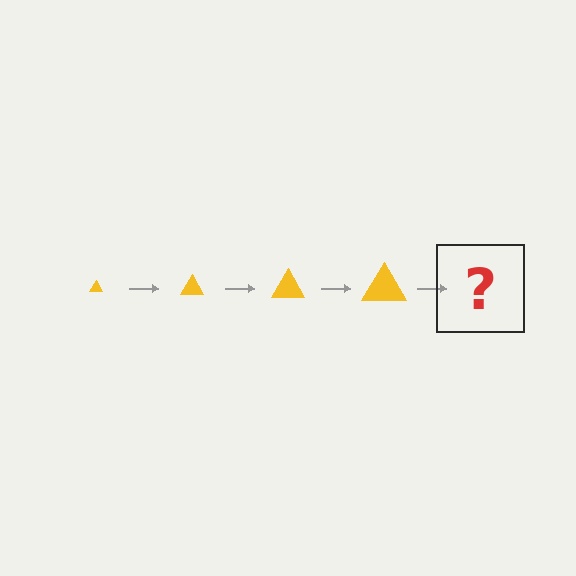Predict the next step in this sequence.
The next step is a yellow triangle, larger than the previous one.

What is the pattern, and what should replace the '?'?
The pattern is that the triangle gets progressively larger each step. The '?' should be a yellow triangle, larger than the previous one.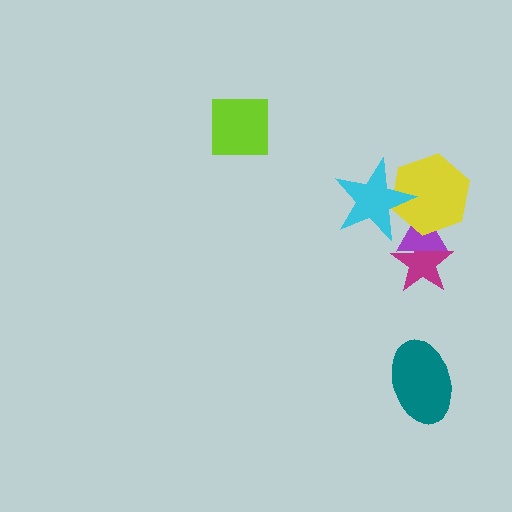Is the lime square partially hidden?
No, no other shape covers it.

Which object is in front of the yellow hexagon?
The cyan star is in front of the yellow hexagon.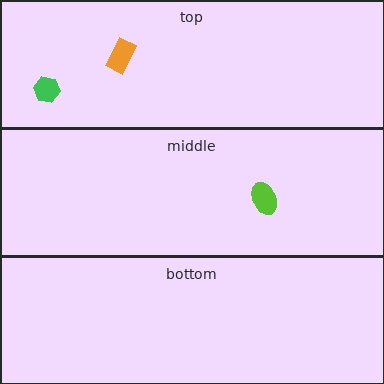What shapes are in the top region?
The green hexagon, the orange rectangle.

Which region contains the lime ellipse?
The middle region.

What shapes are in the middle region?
The lime ellipse.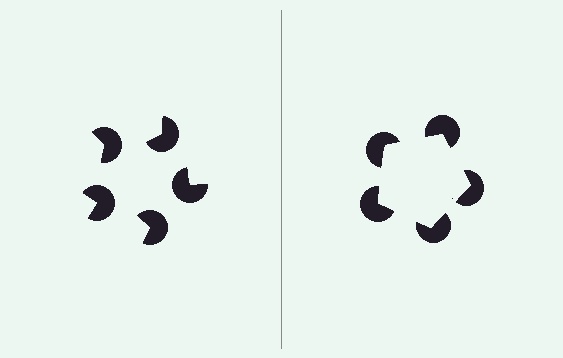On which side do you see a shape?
An illusory pentagon appears on the right side. On the left side the wedge cuts are rotated, so no coherent shape forms.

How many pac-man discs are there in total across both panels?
10 — 5 on each side.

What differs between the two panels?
The pac-man discs are positioned identically on both sides; only the wedge orientations differ. On the right they align to a pentagon; on the left they are misaligned.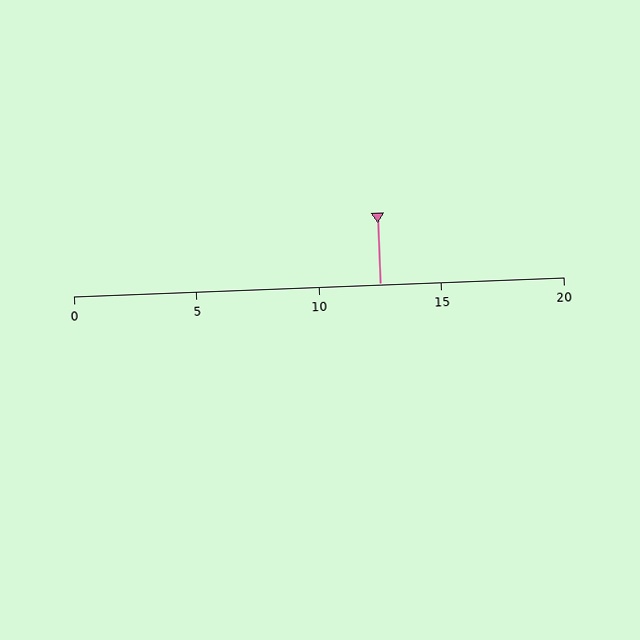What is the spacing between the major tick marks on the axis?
The major ticks are spaced 5 apart.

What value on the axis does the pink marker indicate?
The marker indicates approximately 12.5.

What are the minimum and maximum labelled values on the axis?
The axis runs from 0 to 20.